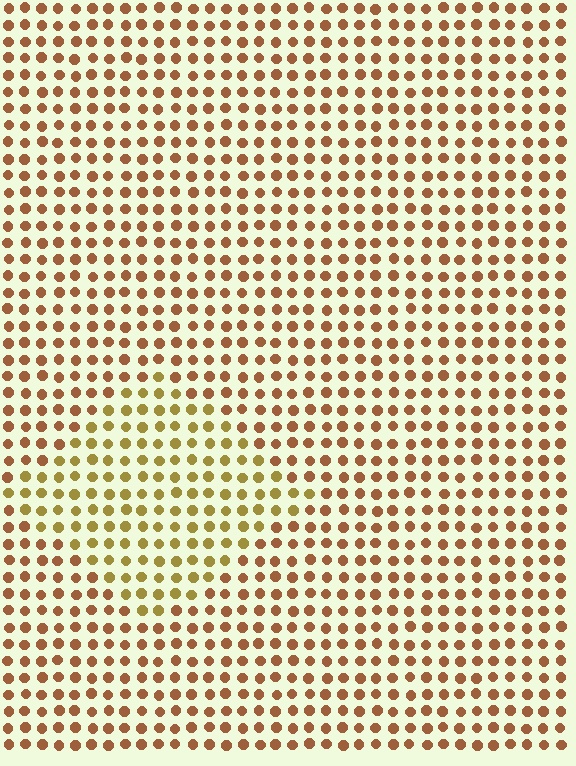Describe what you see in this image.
The image is filled with small brown elements in a uniform arrangement. A diamond-shaped region is visible where the elements are tinted to a slightly different hue, forming a subtle color boundary.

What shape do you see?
I see a diamond.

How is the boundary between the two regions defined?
The boundary is defined purely by a slight shift in hue (about 29 degrees). Spacing, size, and orientation are identical on both sides.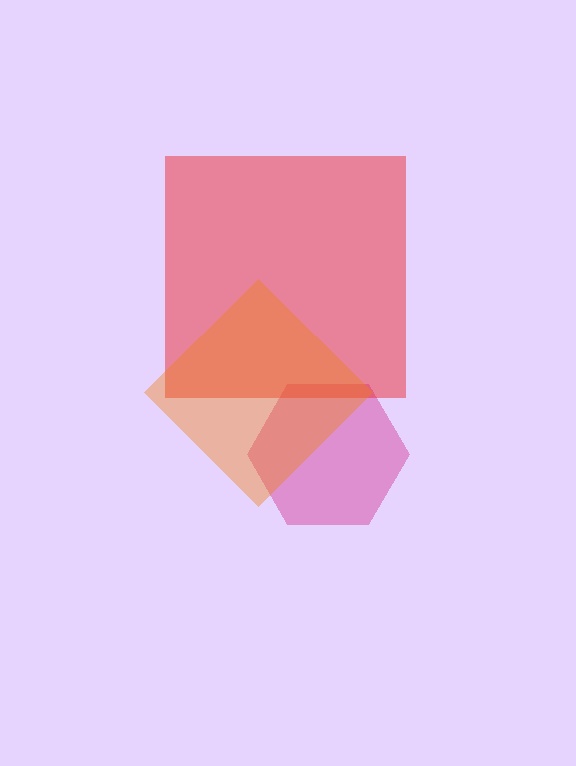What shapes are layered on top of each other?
The layered shapes are: a magenta hexagon, a red square, an orange diamond.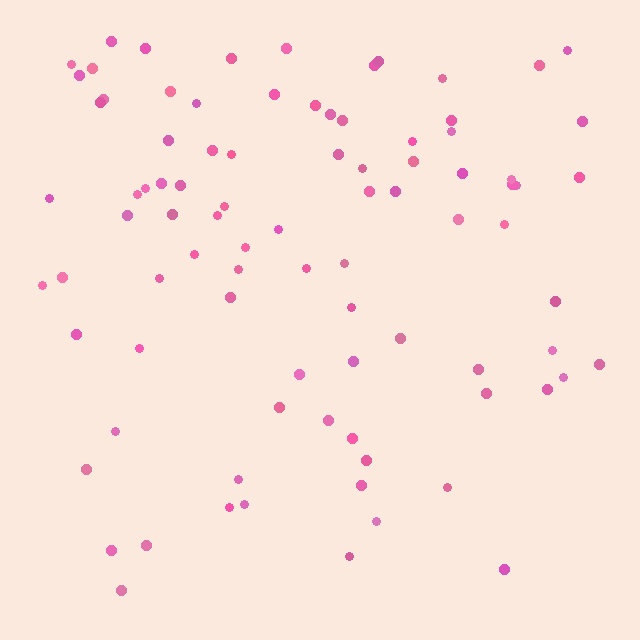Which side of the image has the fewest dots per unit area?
The bottom.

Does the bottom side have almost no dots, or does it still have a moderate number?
Still a moderate number, just noticeably fewer than the top.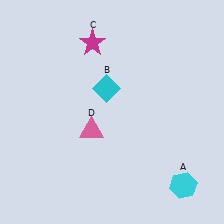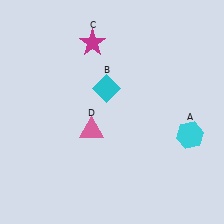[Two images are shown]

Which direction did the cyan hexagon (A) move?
The cyan hexagon (A) moved up.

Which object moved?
The cyan hexagon (A) moved up.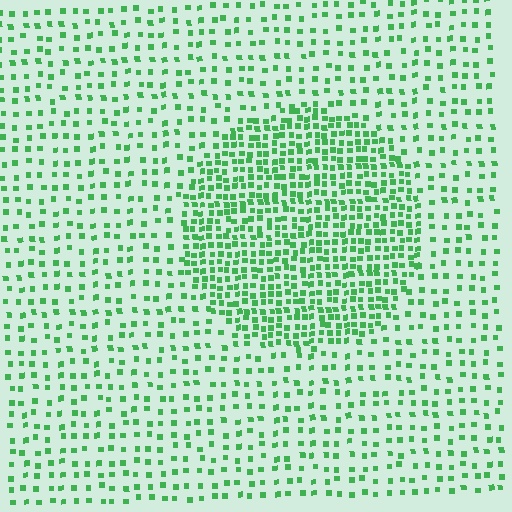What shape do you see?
I see a circle.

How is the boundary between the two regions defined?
The boundary is defined by a change in element density (approximately 2.3x ratio). All elements are the same color, size, and shape.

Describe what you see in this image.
The image contains small green elements arranged at two different densities. A circle-shaped region is visible where the elements are more densely packed than the surrounding area.